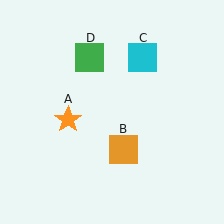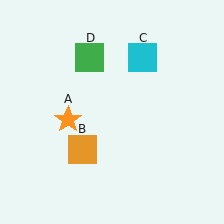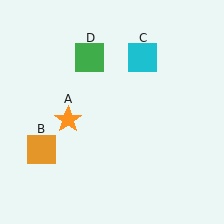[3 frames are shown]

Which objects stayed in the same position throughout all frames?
Orange star (object A) and cyan square (object C) and green square (object D) remained stationary.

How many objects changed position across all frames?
1 object changed position: orange square (object B).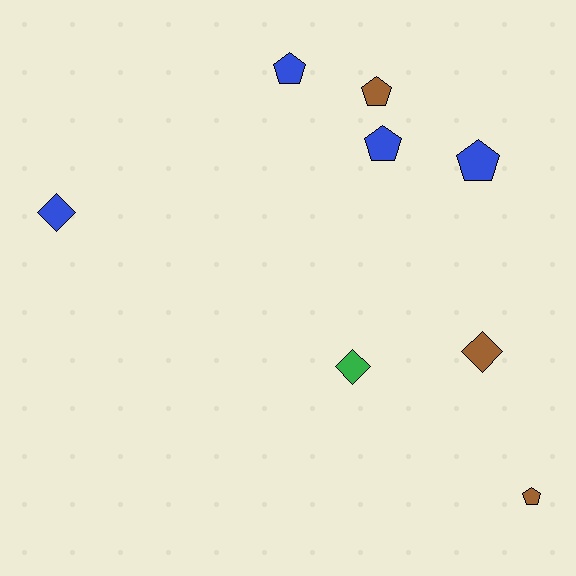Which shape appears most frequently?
Pentagon, with 5 objects.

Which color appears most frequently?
Blue, with 4 objects.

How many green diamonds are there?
There is 1 green diamond.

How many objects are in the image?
There are 8 objects.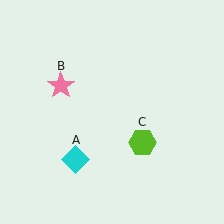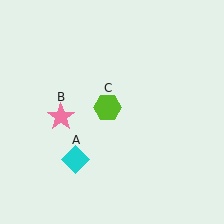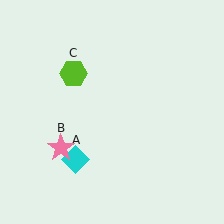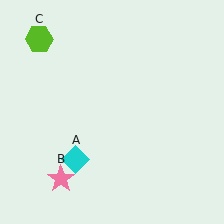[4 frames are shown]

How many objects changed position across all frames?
2 objects changed position: pink star (object B), lime hexagon (object C).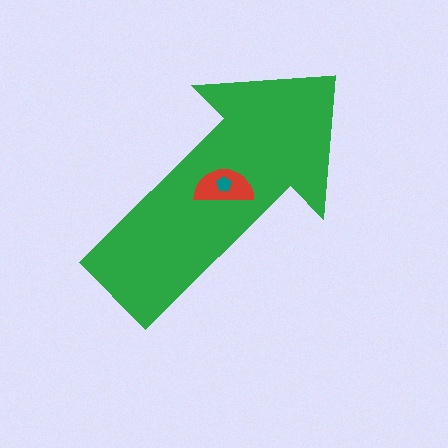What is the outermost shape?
The green arrow.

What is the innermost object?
The teal pentagon.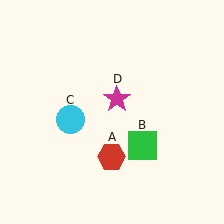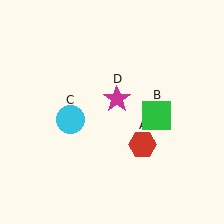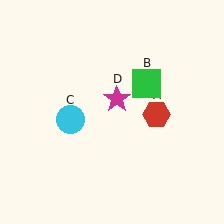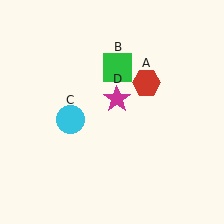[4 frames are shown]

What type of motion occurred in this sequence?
The red hexagon (object A), green square (object B) rotated counterclockwise around the center of the scene.